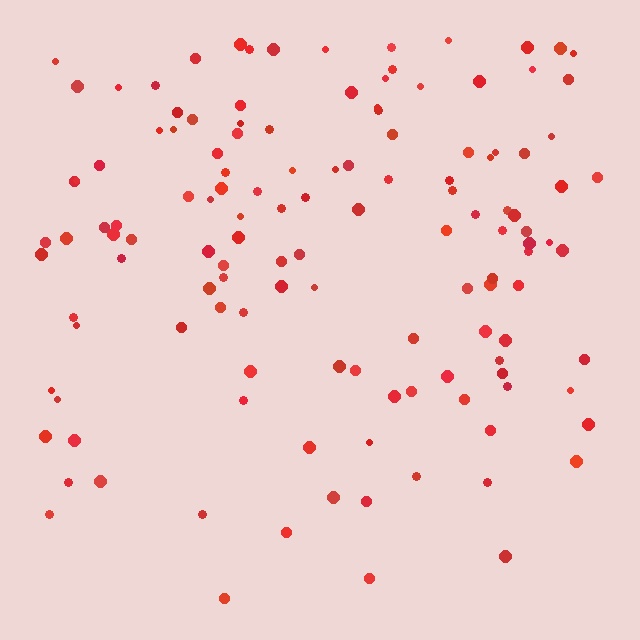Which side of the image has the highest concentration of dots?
The top.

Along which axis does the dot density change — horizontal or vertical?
Vertical.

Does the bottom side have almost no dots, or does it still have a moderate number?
Still a moderate number, just noticeably fewer than the top.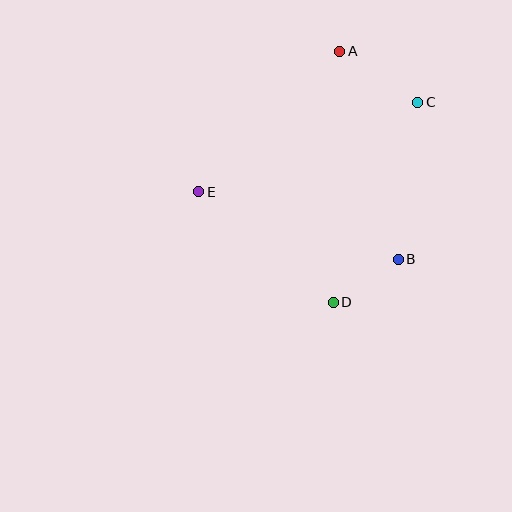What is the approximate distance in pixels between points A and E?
The distance between A and E is approximately 199 pixels.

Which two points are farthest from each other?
Points A and D are farthest from each other.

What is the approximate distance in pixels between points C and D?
The distance between C and D is approximately 217 pixels.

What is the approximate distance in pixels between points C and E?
The distance between C and E is approximately 236 pixels.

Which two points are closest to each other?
Points B and D are closest to each other.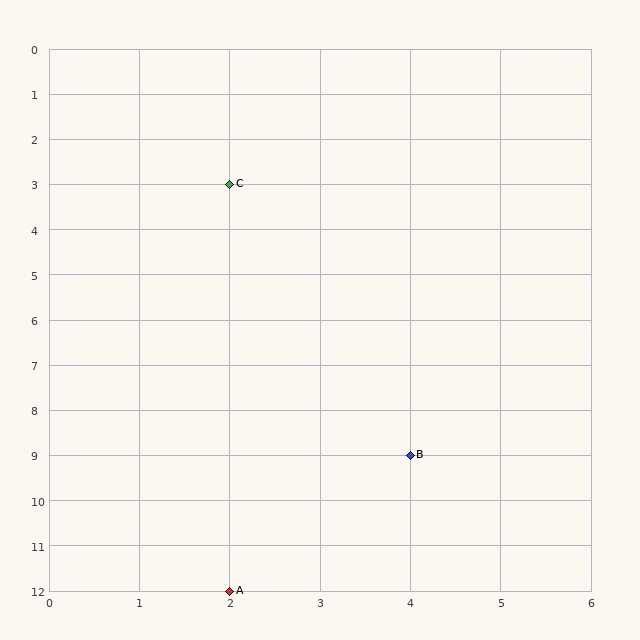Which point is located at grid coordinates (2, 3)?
Point C is at (2, 3).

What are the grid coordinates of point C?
Point C is at grid coordinates (2, 3).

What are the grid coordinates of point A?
Point A is at grid coordinates (2, 12).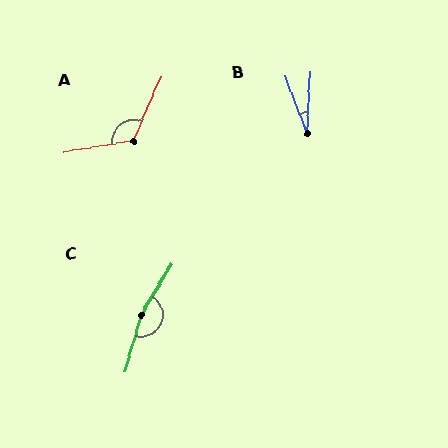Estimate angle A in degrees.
Approximately 123 degrees.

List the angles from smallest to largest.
B (23°), A (123°), C (165°).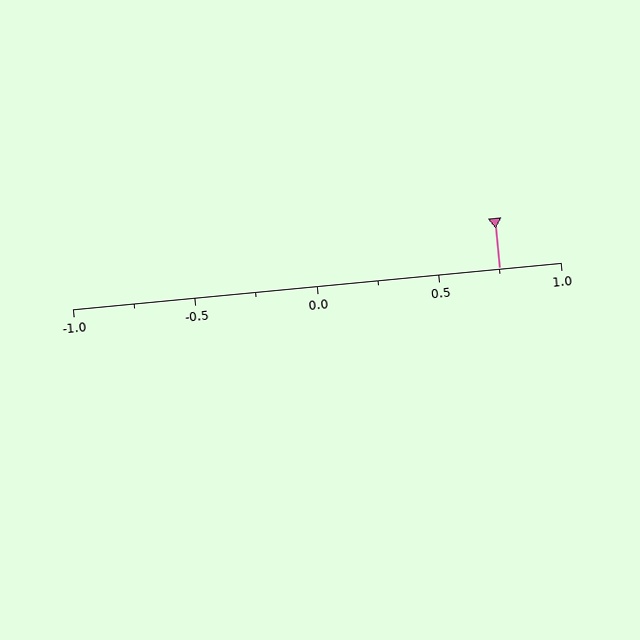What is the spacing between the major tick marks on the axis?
The major ticks are spaced 0.5 apart.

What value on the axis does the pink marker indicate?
The marker indicates approximately 0.75.